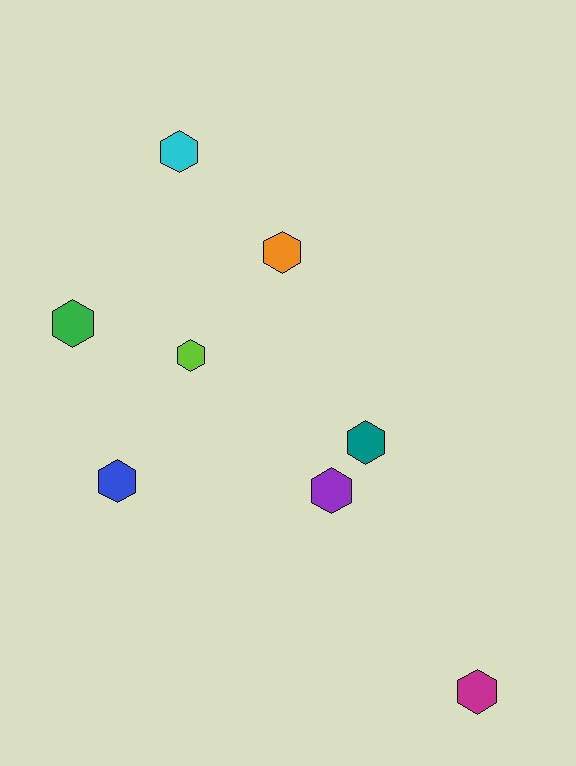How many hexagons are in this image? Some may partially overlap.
There are 8 hexagons.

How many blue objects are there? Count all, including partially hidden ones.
There is 1 blue object.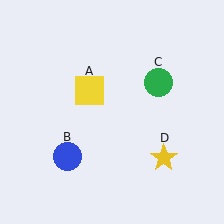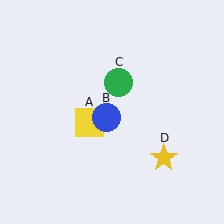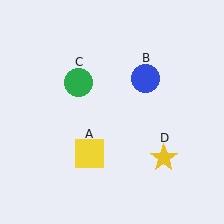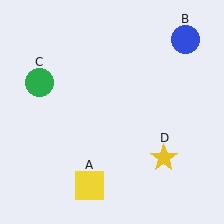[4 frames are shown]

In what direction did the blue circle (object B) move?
The blue circle (object B) moved up and to the right.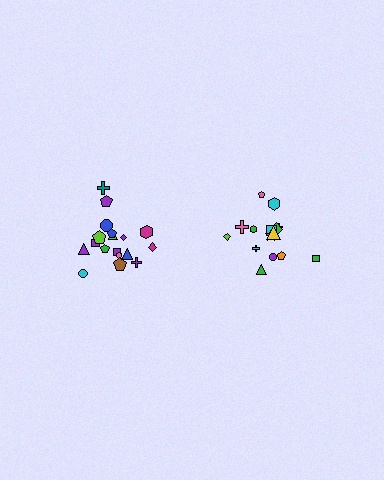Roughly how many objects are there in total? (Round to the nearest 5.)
Roughly 35 objects in total.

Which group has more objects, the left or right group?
The left group.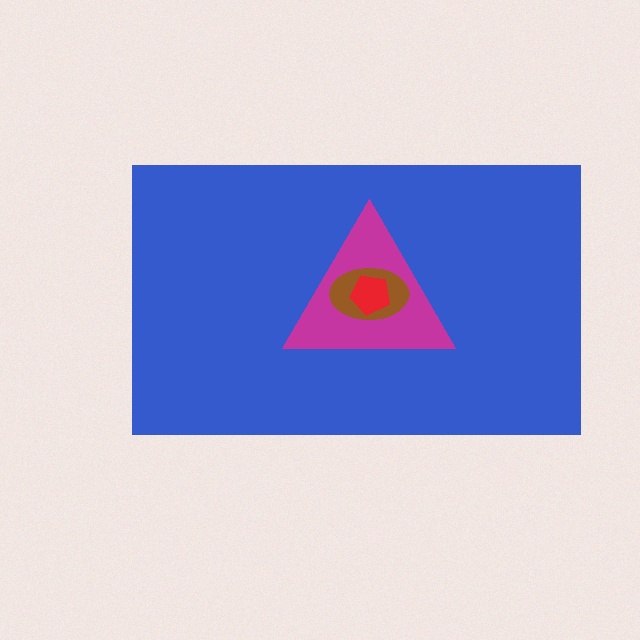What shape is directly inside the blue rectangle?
The magenta triangle.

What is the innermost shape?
The red pentagon.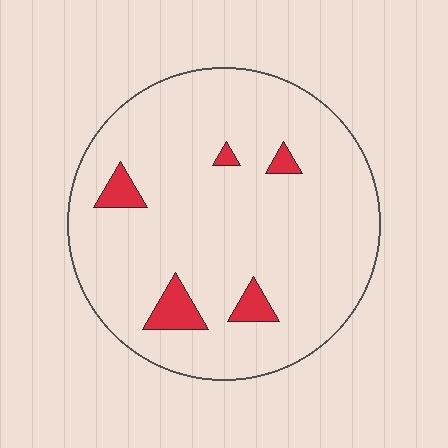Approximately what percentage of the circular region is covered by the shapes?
Approximately 5%.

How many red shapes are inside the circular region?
5.